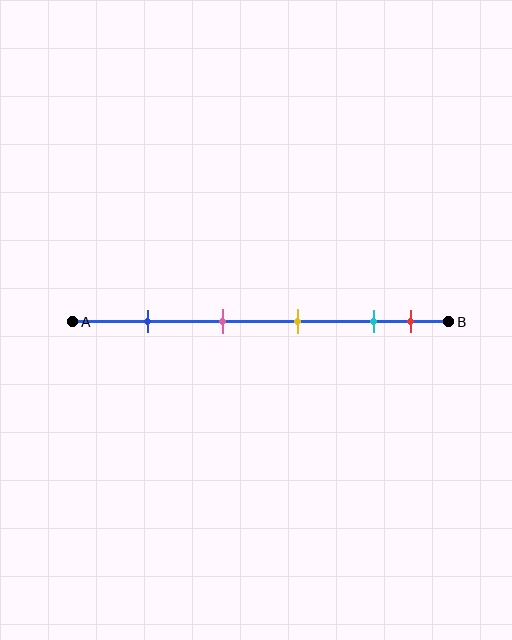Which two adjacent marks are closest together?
The cyan and red marks are the closest adjacent pair.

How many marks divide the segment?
There are 5 marks dividing the segment.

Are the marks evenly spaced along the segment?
No, the marks are not evenly spaced.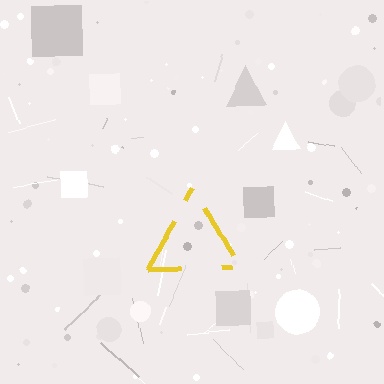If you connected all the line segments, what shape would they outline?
They would outline a triangle.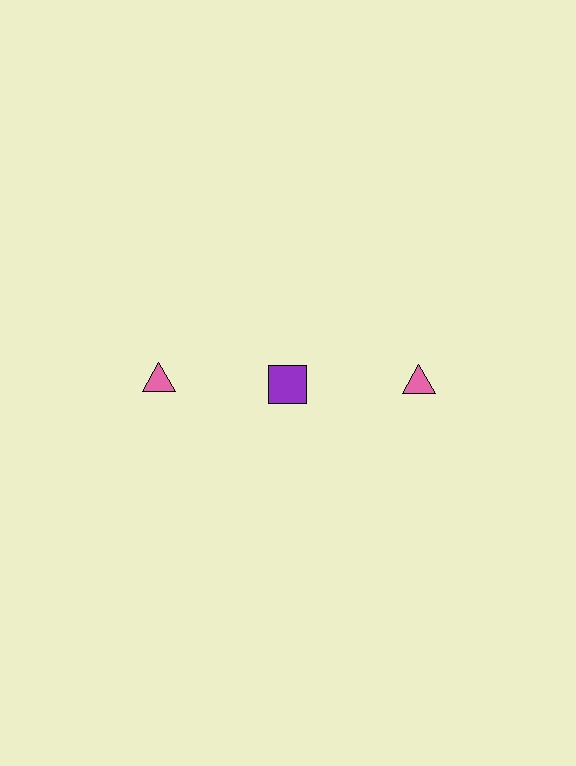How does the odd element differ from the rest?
It differs in both color (purple instead of pink) and shape (square instead of triangle).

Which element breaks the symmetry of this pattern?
The purple square in the top row, second from left column breaks the symmetry. All other shapes are pink triangles.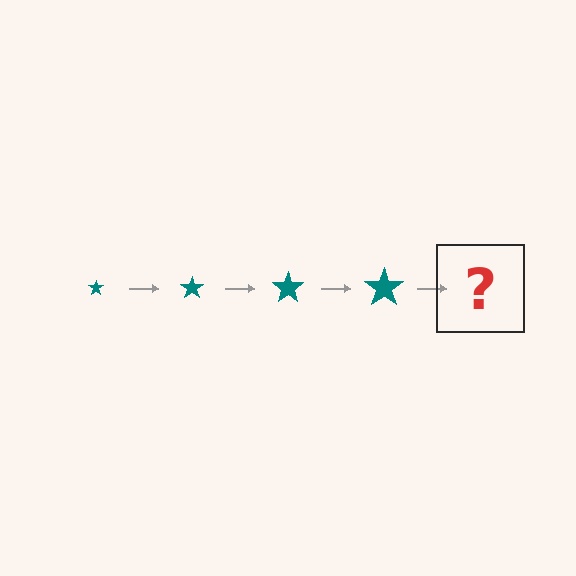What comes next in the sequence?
The next element should be a teal star, larger than the previous one.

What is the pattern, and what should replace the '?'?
The pattern is that the star gets progressively larger each step. The '?' should be a teal star, larger than the previous one.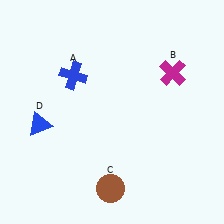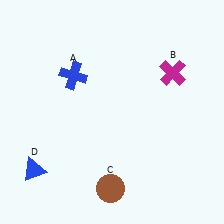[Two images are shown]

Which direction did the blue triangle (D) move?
The blue triangle (D) moved down.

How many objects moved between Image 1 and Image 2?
1 object moved between the two images.